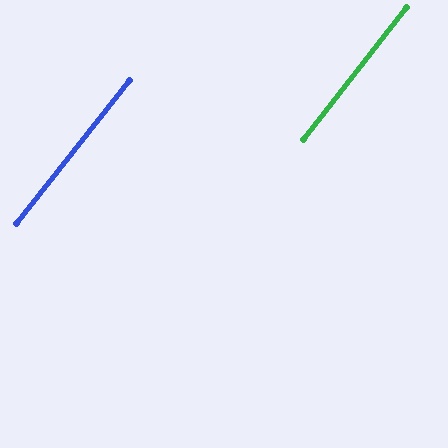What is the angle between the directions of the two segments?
Approximately 0 degrees.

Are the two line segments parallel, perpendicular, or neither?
Parallel — their directions differ by only 0.4°.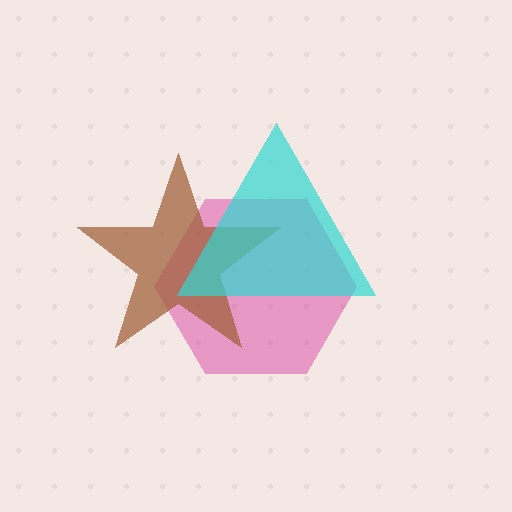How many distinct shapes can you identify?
There are 3 distinct shapes: a magenta hexagon, a brown star, a cyan triangle.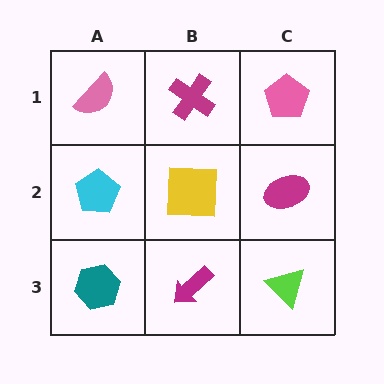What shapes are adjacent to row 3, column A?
A cyan pentagon (row 2, column A), a magenta arrow (row 3, column B).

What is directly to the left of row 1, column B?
A pink semicircle.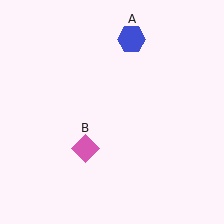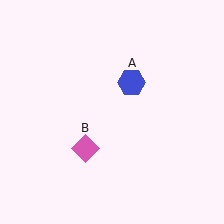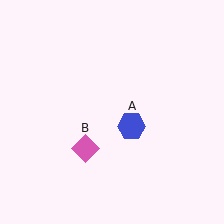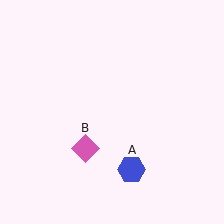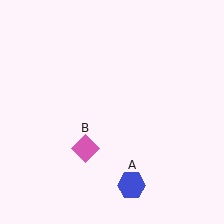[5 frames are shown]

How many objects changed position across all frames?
1 object changed position: blue hexagon (object A).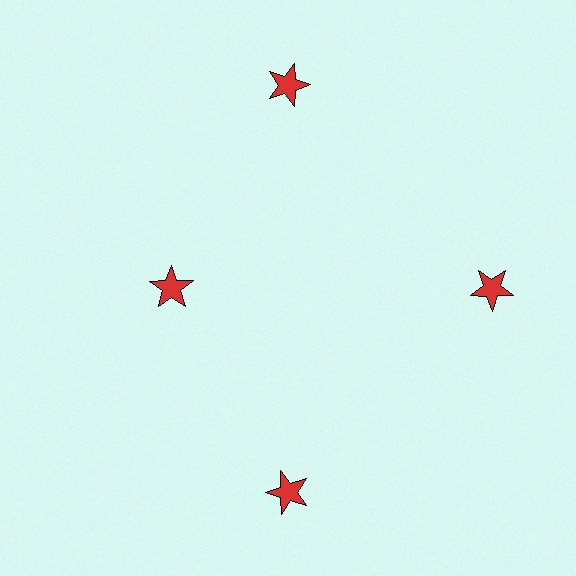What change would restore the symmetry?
The symmetry would be restored by moving it outward, back onto the ring so that all 4 stars sit at equal angles and equal distance from the center.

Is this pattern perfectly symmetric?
No. The 4 red stars are arranged in a ring, but one element near the 9 o'clock position is pulled inward toward the center, breaking the 4-fold rotational symmetry.